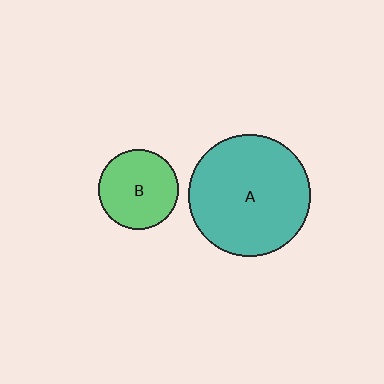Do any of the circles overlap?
No, none of the circles overlap.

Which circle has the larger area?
Circle A (teal).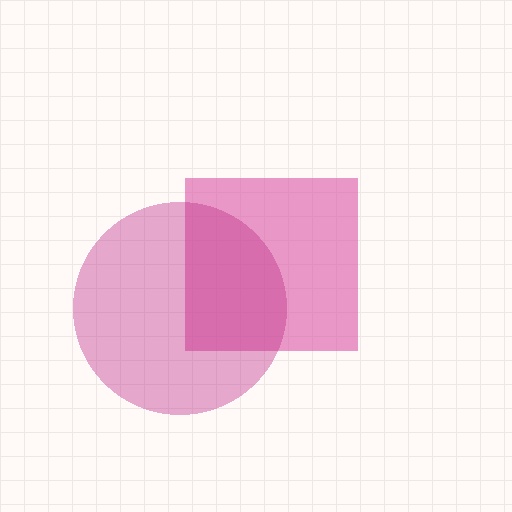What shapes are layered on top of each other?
The layered shapes are: a pink square, a magenta circle.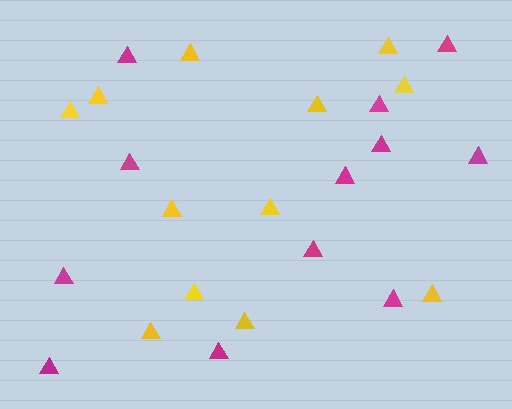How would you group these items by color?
There are 2 groups: one group of magenta triangles (12) and one group of yellow triangles (12).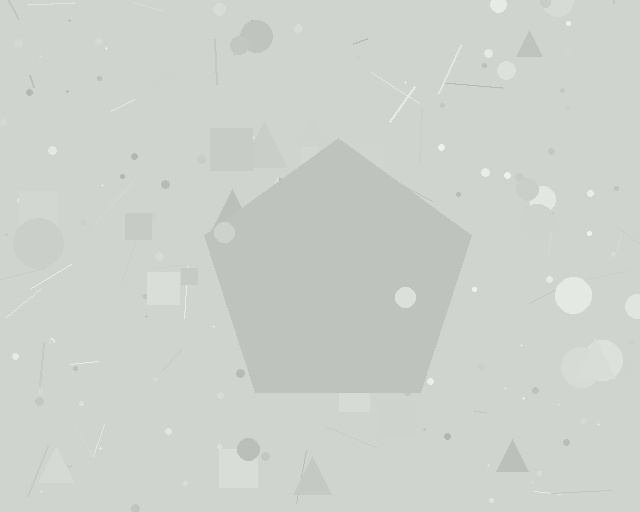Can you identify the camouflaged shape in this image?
The camouflaged shape is a pentagon.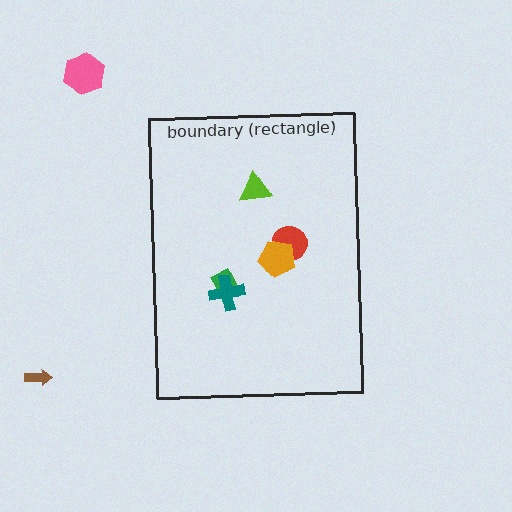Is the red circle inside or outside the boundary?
Inside.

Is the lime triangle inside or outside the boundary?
Inside.